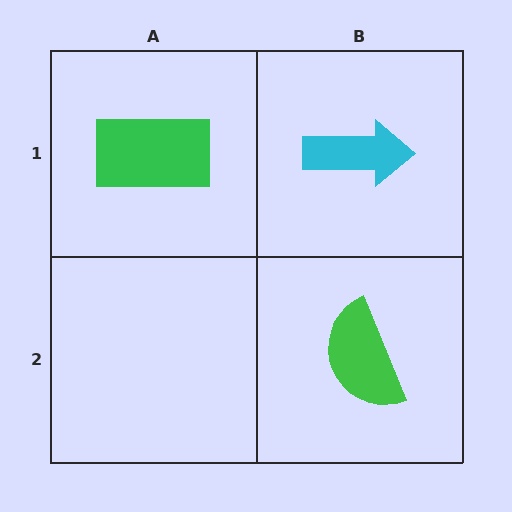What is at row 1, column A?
A green rectangle.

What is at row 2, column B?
A green semicircle.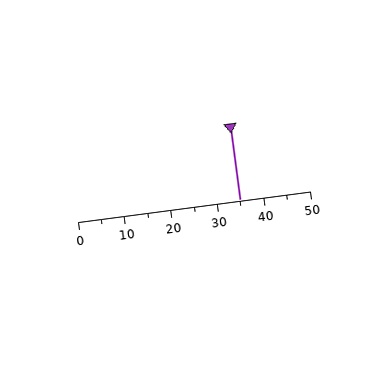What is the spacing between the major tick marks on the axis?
The major ticks are spaced 10 apart.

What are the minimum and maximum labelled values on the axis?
The axis runs from 0 to 50.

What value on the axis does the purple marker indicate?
The marker indicates approximately 35.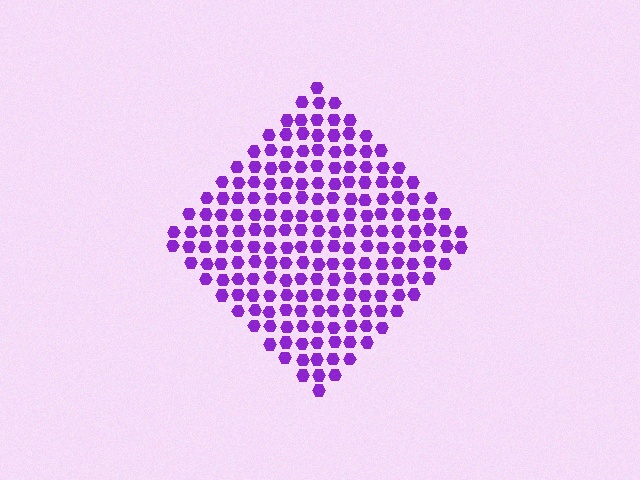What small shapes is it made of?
It is made of small hexagons.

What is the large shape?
The large shape is a diamond.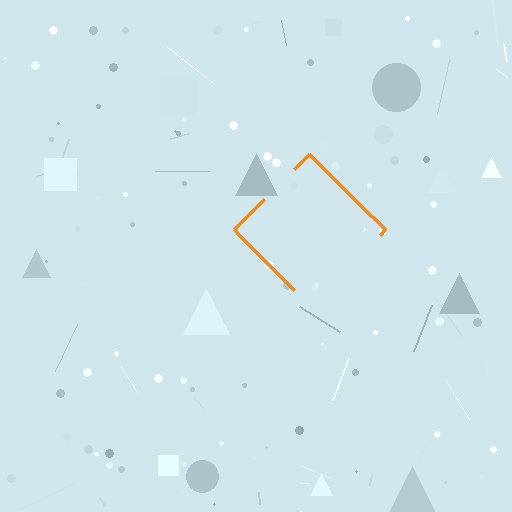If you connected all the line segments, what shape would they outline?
They would outline a diamond.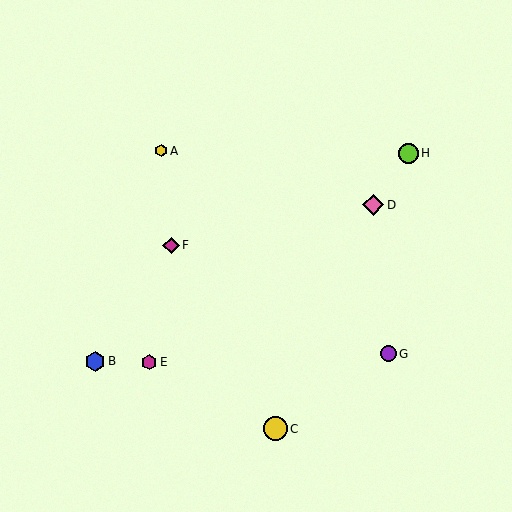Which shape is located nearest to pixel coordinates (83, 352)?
The blue hexagon (labeled B) at (95, 361) is nearest to that location.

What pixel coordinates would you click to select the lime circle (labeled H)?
Click at (408, 153) to select the lime circle H.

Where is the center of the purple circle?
The center of the purple circle is at (388, 354).